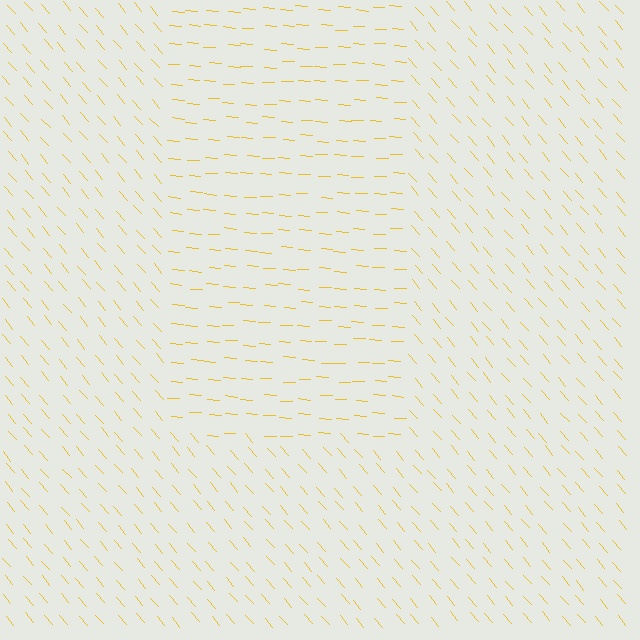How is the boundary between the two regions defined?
The boundary is defined purely by a change in line orientation (approximately 45 degrees difference). All lines are the same color and thickness.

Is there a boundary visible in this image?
Yes, there is a texture boundary formed by a change in line orientation.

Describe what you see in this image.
The image is filled with small yellow line segments. A rectangle region in the image has lines oriented differently from the surrounding lines, creating a visible texture boundary.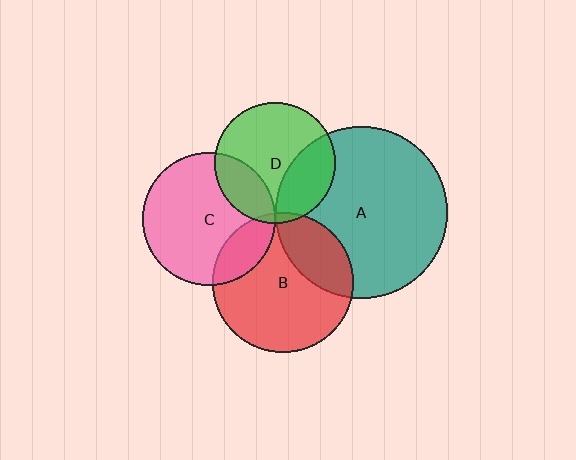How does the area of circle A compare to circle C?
Approximately 1.7 times.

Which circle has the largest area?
Circle A (teal).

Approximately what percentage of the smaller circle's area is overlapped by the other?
Approximately 20%.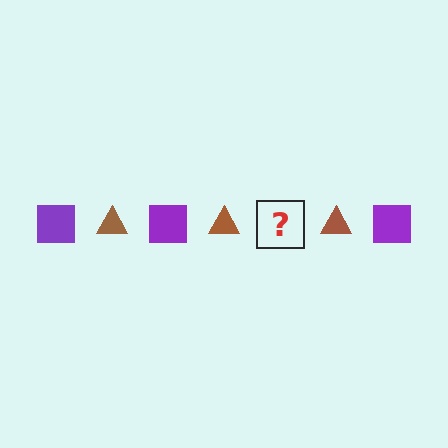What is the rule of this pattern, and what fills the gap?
The rule is that the pattern alternates between purple square and brown triangle. The gap should be filled with a purple square.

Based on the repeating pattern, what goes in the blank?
The blank should be a purple square.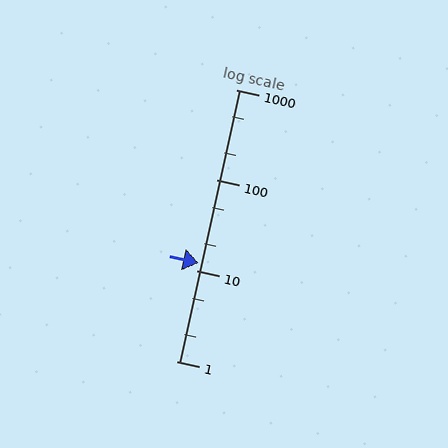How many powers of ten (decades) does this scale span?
The scale spans 3 decades, from 1 to 1000.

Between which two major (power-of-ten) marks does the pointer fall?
The pointer is between 10 and 100.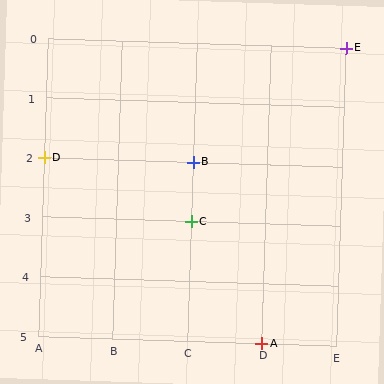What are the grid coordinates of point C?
Point C is at grid coordinates (C, 3).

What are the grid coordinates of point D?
Point D is at grid coordinates (A, 2).